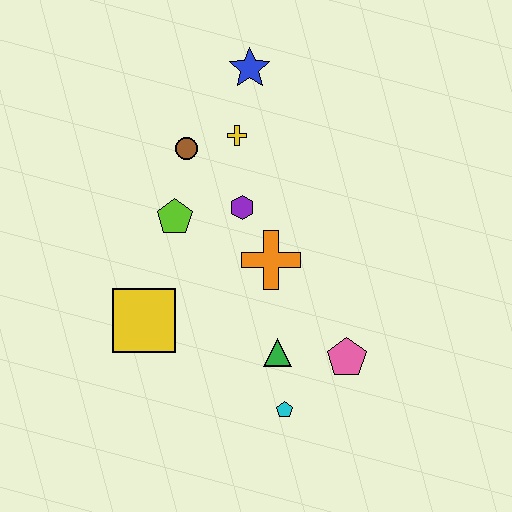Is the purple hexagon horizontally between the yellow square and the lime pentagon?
No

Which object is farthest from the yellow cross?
The cyan pentagon is farthest from the yellow cross.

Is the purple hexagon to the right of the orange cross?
No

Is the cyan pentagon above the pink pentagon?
No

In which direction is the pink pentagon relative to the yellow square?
The pink pentagon is to the right of the yellow square.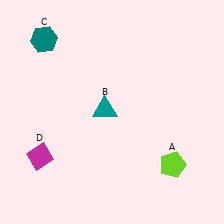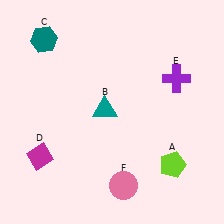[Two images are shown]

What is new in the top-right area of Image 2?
A purple cross (E) was added in the top-right area of Image 2.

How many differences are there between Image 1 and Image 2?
There are 2 differences between the two images.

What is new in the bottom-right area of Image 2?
A pink circle (F) was added in the bottom-right area of Image 2.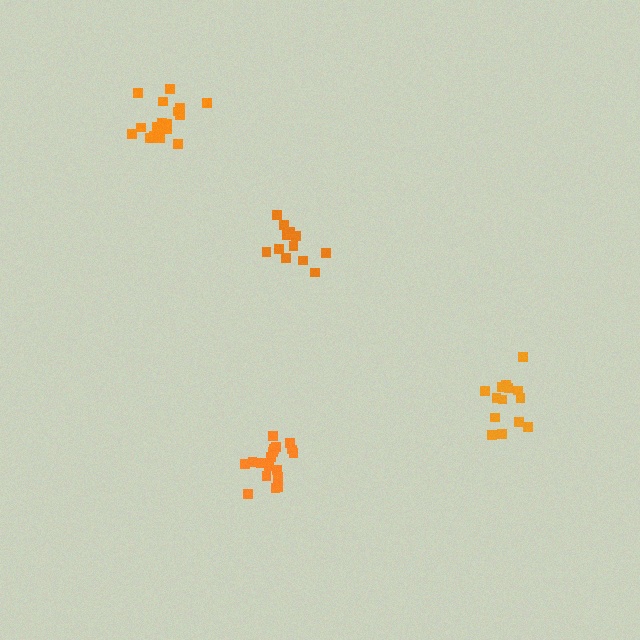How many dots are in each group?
Group 1: 18 dots, Group 2: 12 dots, Group 3: 14 dots, Group 4: 18 dots (62 total).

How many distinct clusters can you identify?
There are 4 distinct clusters.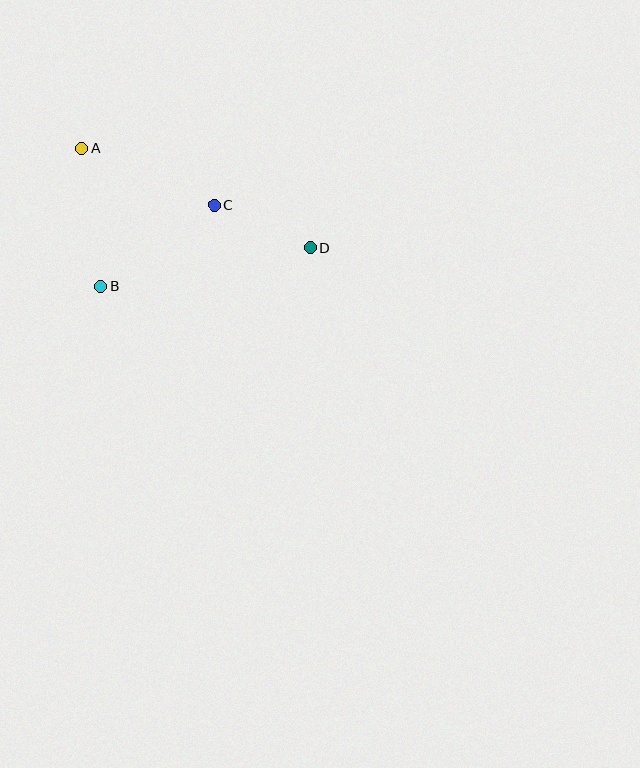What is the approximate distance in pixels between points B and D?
The distance between B and D is approximately 213 pixels.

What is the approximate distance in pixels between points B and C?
The distance between B and C is approximately 139 pixels.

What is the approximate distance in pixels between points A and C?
The distance between A and C is approximately 144 pixels.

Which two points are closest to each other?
Points C and D are closest to each other.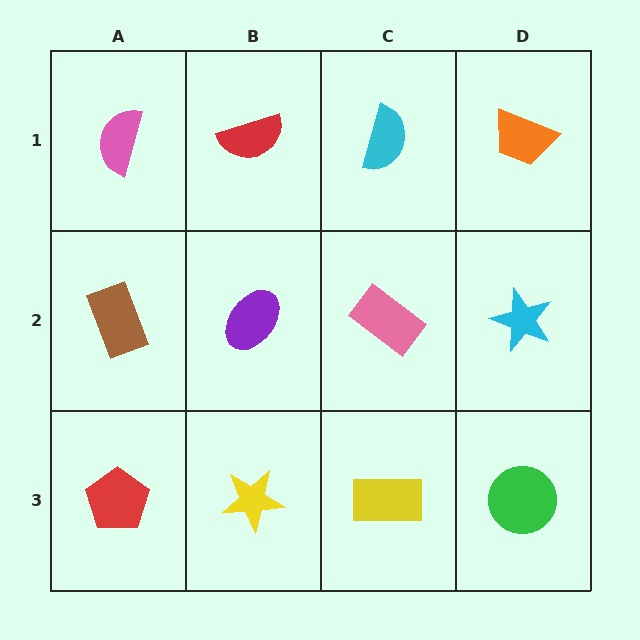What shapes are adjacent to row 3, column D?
A cyan star (row 2, column D), a yellow rectangle (row 3, column C).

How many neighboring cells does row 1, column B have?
3.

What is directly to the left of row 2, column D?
A pink rectangle.